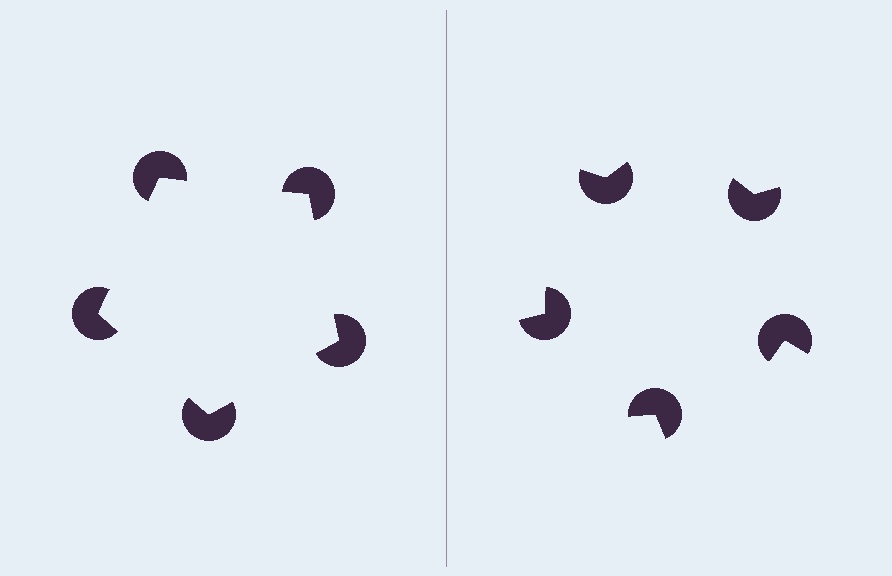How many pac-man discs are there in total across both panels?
10 — 5 on each side.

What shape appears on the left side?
An illusory pentagon.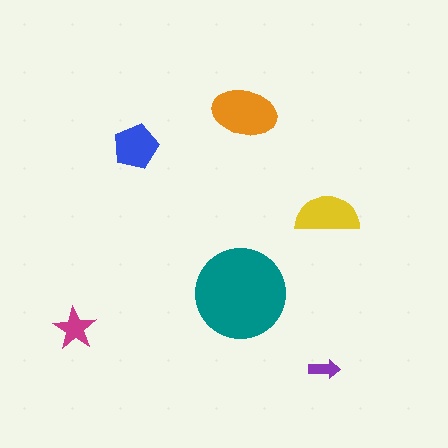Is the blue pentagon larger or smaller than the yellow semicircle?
Smaller.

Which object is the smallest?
The purple arrow.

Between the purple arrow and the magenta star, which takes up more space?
The magenta star.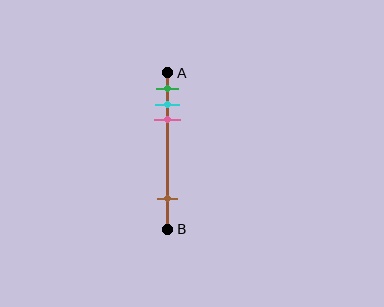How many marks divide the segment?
There are 4 marks dividing the segment.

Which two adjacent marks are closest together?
The cyan and pink marks are the closest adjacent pair.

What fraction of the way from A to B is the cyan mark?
The cyan mark is approximately 20% (0.2) of the way from A to B.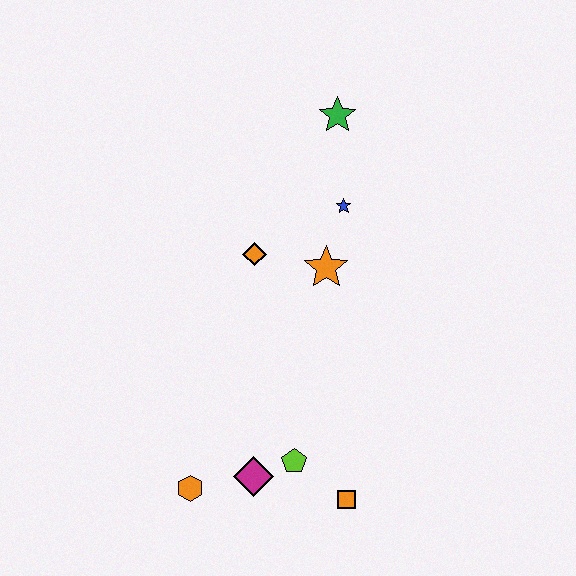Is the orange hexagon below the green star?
Yes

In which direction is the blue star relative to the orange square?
The blue star is above the orange square.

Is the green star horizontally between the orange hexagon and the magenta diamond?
No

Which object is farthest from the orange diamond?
The orange square is farthest from the orange diamond.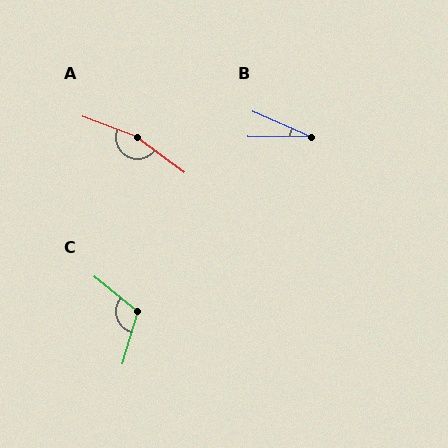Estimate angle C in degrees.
Approximately 113 degrees.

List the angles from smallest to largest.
B (23°), C (113°), A (164°).